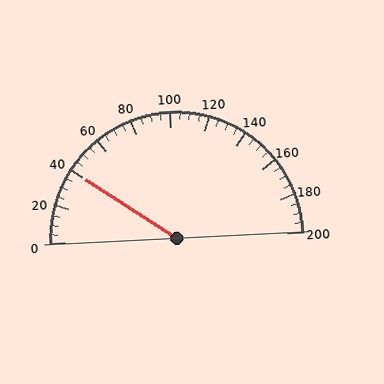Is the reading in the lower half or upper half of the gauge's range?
The reading is in the lower half of the range (0 to 200).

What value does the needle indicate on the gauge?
The needle indicates approximately 40.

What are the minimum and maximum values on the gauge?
The gauge ranges from 0 to 200.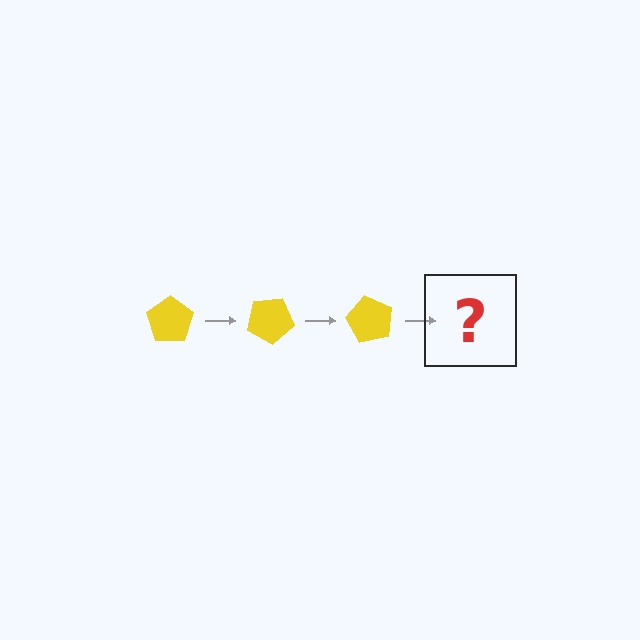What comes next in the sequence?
The next element should be a yellow pentagon rotated 90 degrees.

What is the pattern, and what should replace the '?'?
The pattern is that the pentagon rotates 30 degrees each step. The '?' should be a yellow pentagon rotated 90 degrees.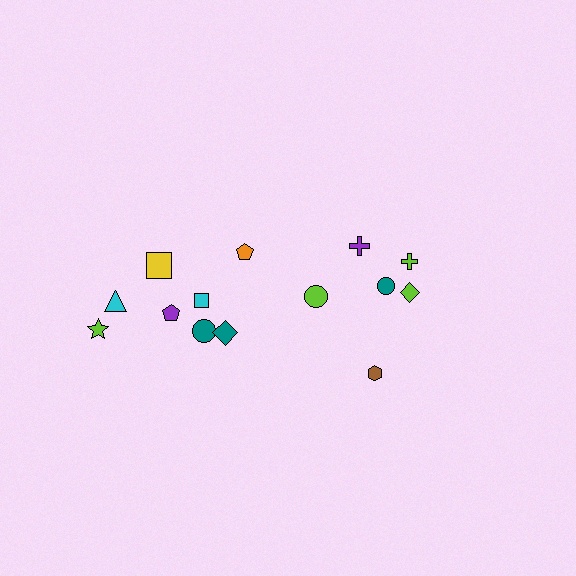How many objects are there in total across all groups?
There are 14 objects.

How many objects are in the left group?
There are 8 objects.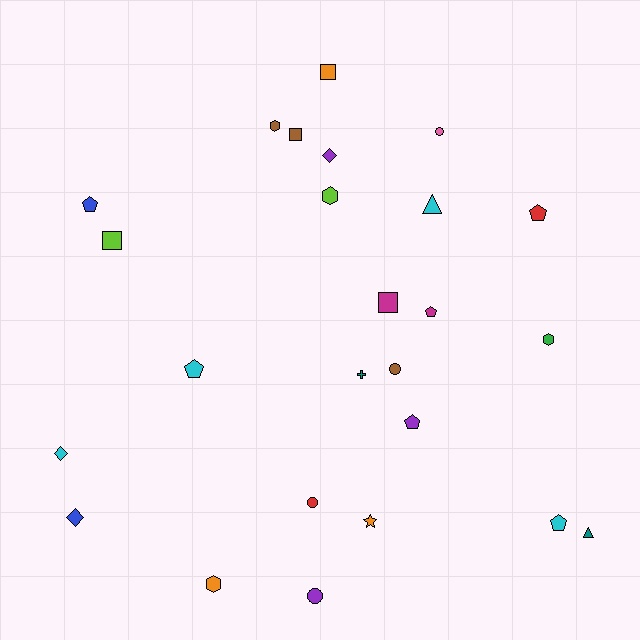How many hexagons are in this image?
There are 4 hexagons.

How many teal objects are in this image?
There are 2 teal objects.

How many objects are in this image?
There are 25 objects.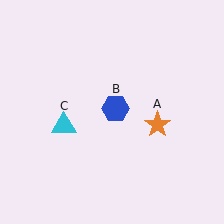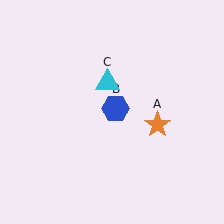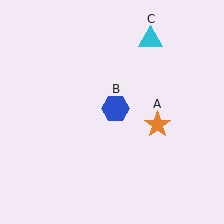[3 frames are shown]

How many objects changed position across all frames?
1 object changed position: cyan triangle (object C).